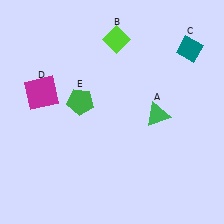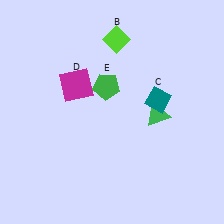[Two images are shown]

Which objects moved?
The objects that moved are: the teal diamond (C), the magenta square (D), the green pentagon (E).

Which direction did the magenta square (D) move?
The magenta square (D) moved right.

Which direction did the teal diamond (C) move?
The teal diamond (C) moved down.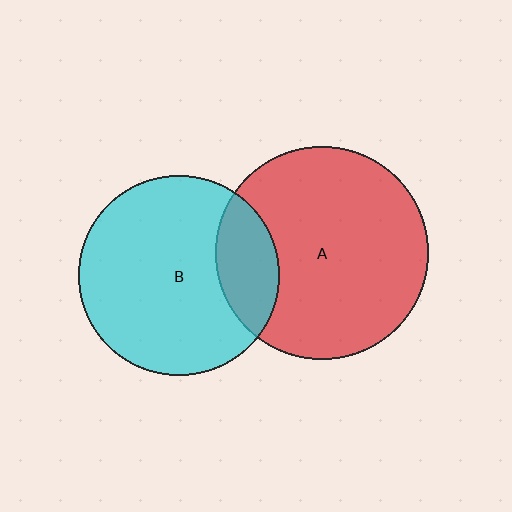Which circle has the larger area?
Circle A (red).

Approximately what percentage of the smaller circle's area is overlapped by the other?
Approximately 20%.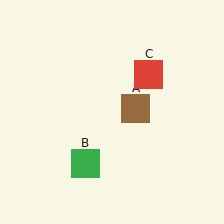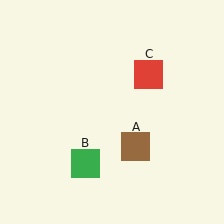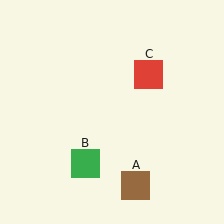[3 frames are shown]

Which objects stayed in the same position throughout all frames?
Green square (object B) and red square (object C) remained stationary.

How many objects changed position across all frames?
1 object changed position: brown square (object A).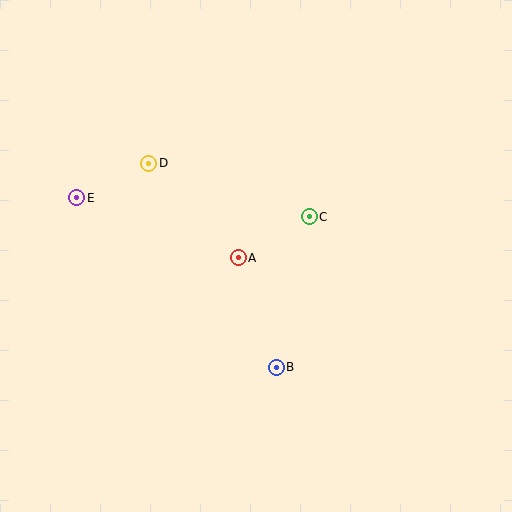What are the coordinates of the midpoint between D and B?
The midpoint between D and B is at (213, 265).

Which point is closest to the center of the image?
Point A at (238, 258) is closest to the center.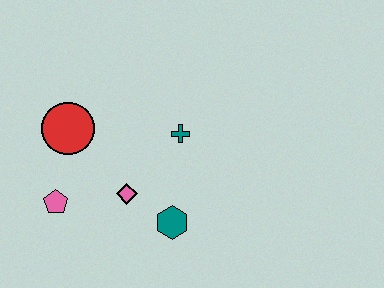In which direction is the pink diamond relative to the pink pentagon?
The pink diamond is to the right of the pink pentagon.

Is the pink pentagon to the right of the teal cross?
No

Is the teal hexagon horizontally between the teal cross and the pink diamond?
Yes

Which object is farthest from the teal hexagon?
The red circle is farthest from the teal hexagon.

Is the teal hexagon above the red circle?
No